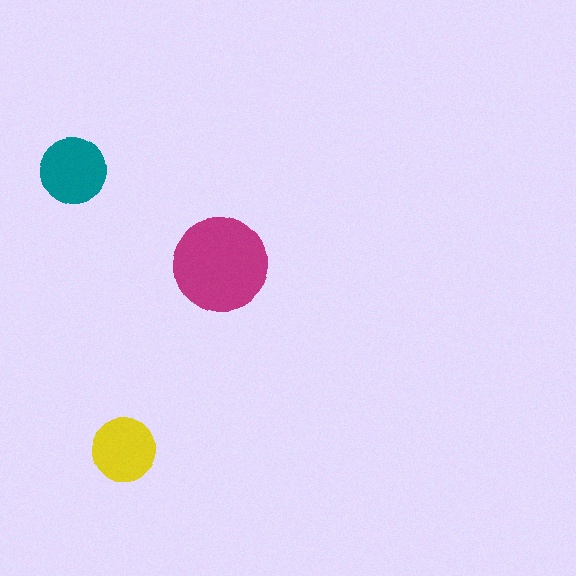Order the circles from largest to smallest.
the magenta one, the teal one, the yellow one.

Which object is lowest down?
The yellow circle is bottommost.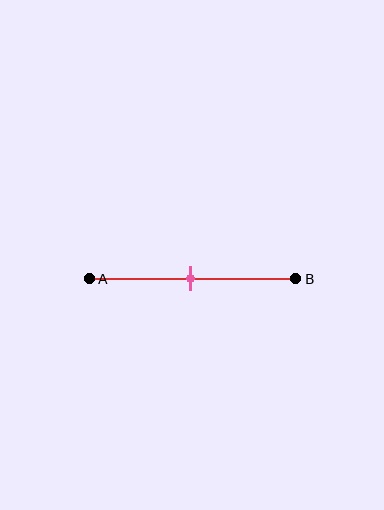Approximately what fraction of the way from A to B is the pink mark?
The pink mark is approximately 50% of the way from A to B.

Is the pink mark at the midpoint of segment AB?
Yes, the mark is approximately at the midpoint.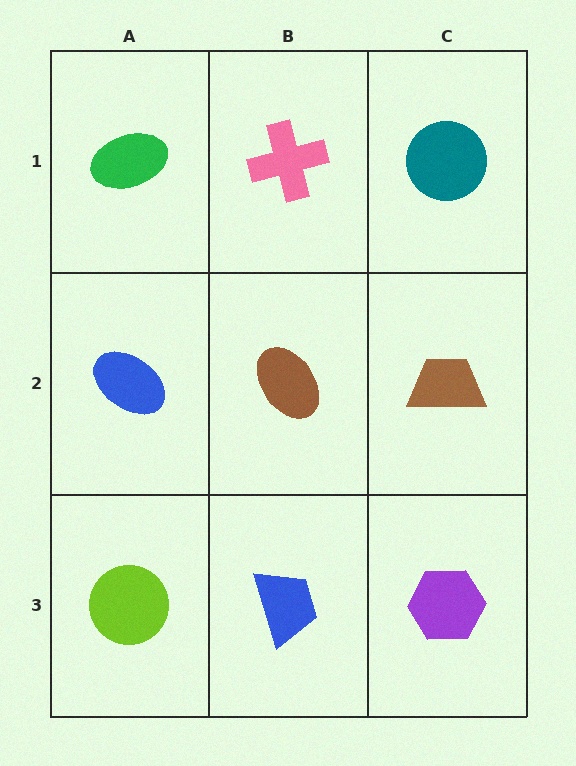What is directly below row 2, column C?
A purple hexagon.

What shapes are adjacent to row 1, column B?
A brown ellipse (row 2, column B), a green ellipse (row 1, column A), a teal circle (row 1, column C).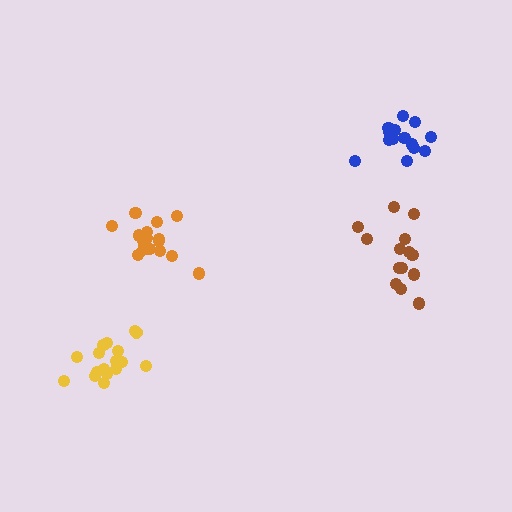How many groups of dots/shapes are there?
There are 4 groups.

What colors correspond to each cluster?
The clusters are colored: brown, orange, blue, yellow.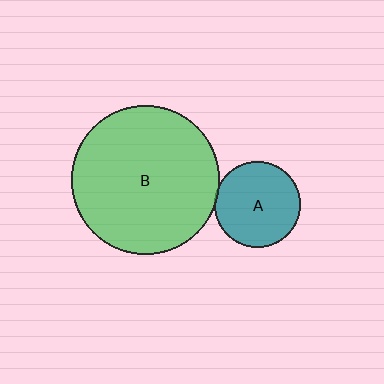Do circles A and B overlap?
Yes.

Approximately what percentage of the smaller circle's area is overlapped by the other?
Approximately 5%.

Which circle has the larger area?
Circle B (green).